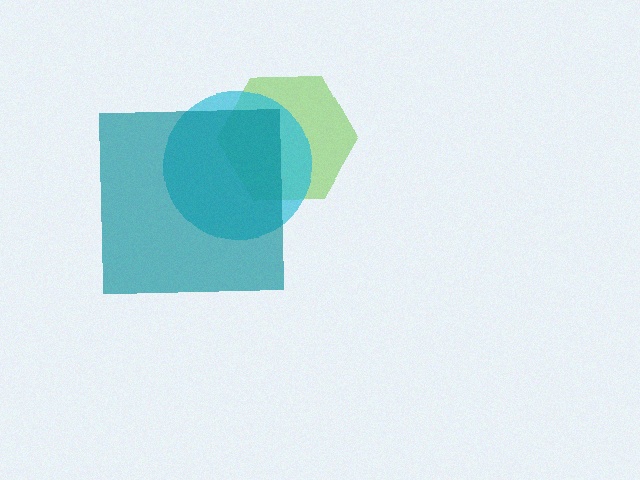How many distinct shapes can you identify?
There are 3 distinct shapes: a lime hexagon, a cyan circle, a teal square.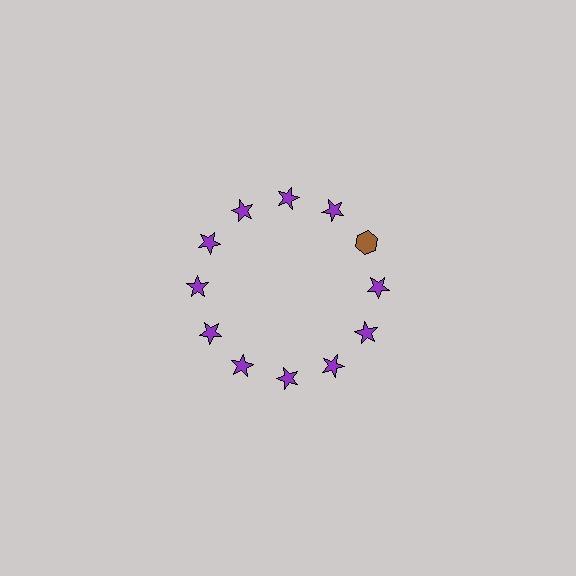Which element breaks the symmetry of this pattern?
The brown hexagon at roughly the 2 o'clock position breaks the symmetry. All other shapes are purple stars.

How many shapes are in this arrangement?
There are 12 shapes arranged in a ring pattern.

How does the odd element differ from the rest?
It differs in both color (brown instead of purple) and shape (hexagon instead of star).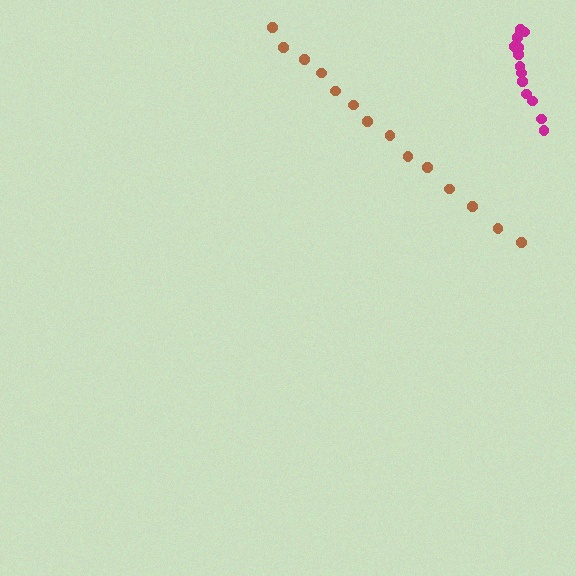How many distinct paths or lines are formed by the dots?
There are 2 distinct paths.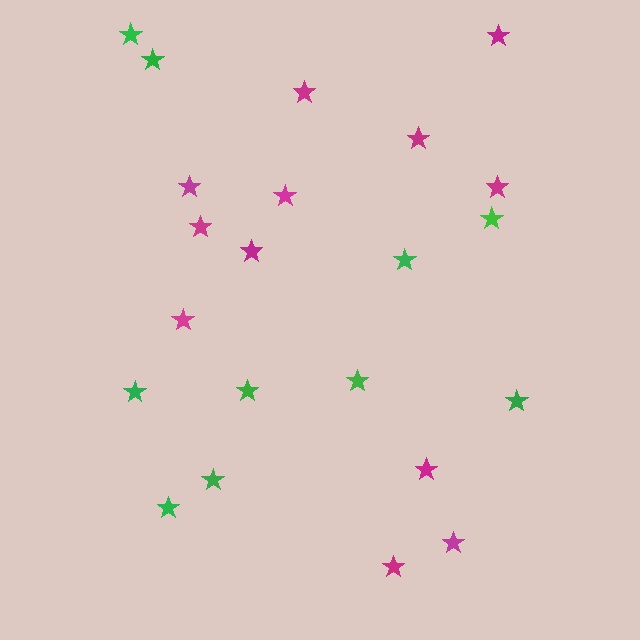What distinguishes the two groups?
There are 2 groups: one group of magenta stars (12) and one group of green stars (10).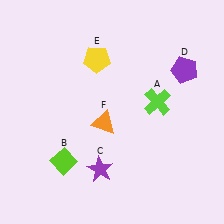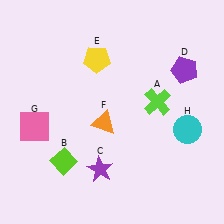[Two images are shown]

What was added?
A pink square (G), a cyan circle (H) were added in Image 2.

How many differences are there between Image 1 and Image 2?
There are 2 differences between the two images.